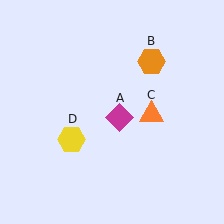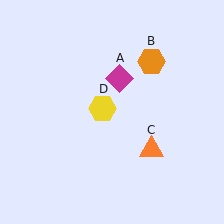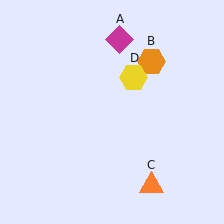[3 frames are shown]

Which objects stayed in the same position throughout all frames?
Orange hexagon (object B) remained stationary.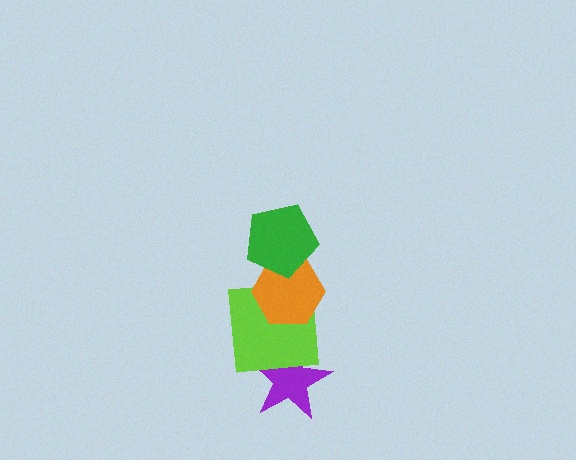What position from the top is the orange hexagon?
The orange hexagon is 2nd from the top.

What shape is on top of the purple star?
The lime square is on top of the purple star.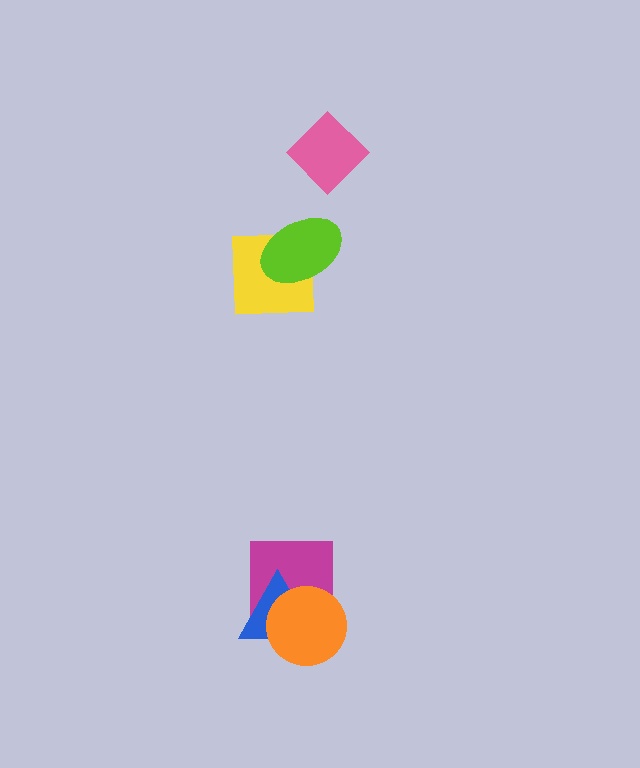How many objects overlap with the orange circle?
2 objects overlap with the orange circle.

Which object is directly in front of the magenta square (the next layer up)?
The blue triangle is directly in front of the magenta square.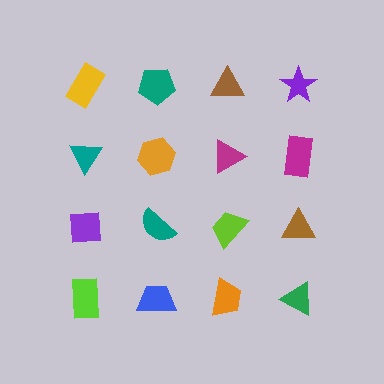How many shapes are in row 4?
4 shapes.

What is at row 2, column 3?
A magenta triangle.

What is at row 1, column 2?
A teal pentagon.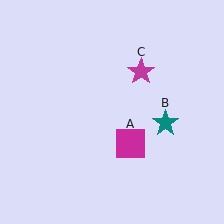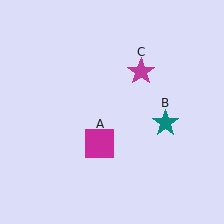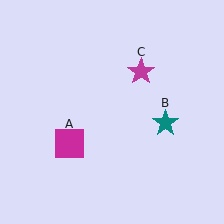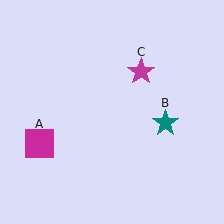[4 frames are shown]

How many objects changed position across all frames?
1 object changed position: magenta square (object A).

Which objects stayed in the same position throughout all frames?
Teal star (object B) and magenta star (object C) remained stationary.